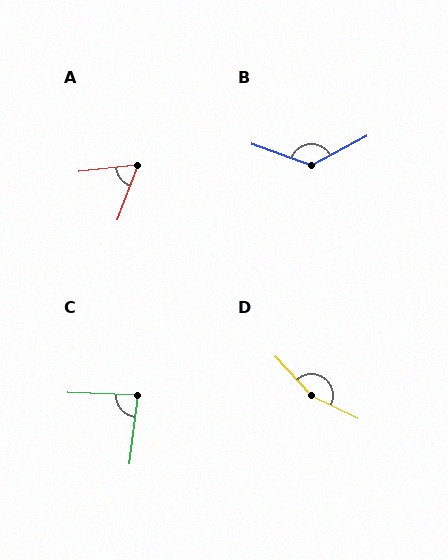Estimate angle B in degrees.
Approximately 132 degrees.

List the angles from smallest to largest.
A (63°), C (85°), B (132°), D (159°).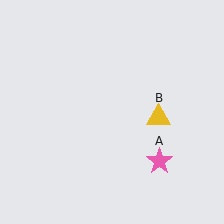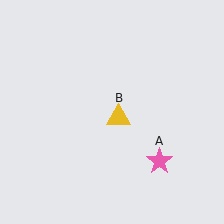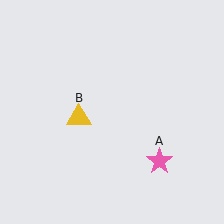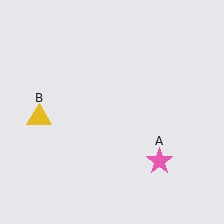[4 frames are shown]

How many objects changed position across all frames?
1 object changed position: yellow triangle (object B).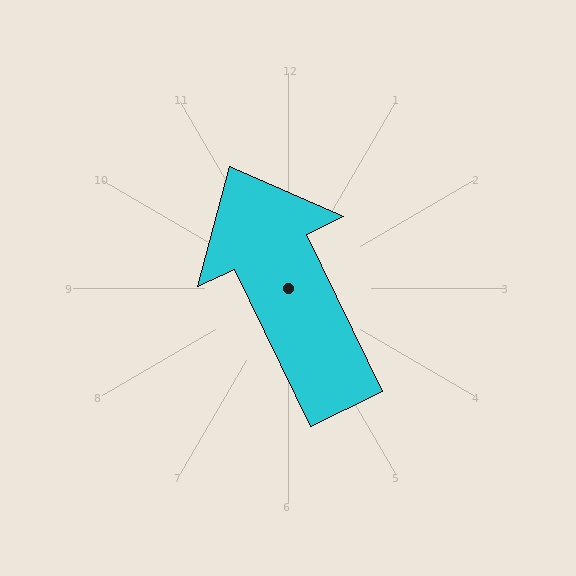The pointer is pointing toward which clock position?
Roughly 11 o'clock.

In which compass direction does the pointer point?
Northwest.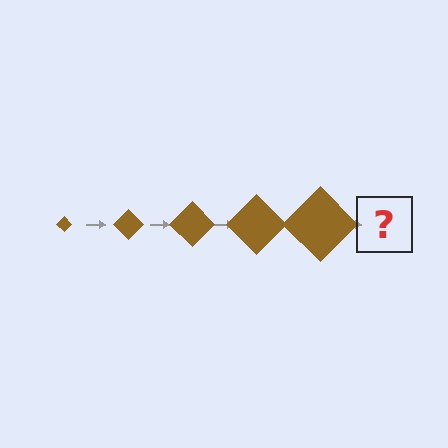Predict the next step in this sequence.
The next step is a brown diamond, larger than the previous one.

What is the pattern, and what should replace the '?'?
The pattern is that the diamond gets progressively larger each step. The '?' should be a brown diamond, larger than the previous one.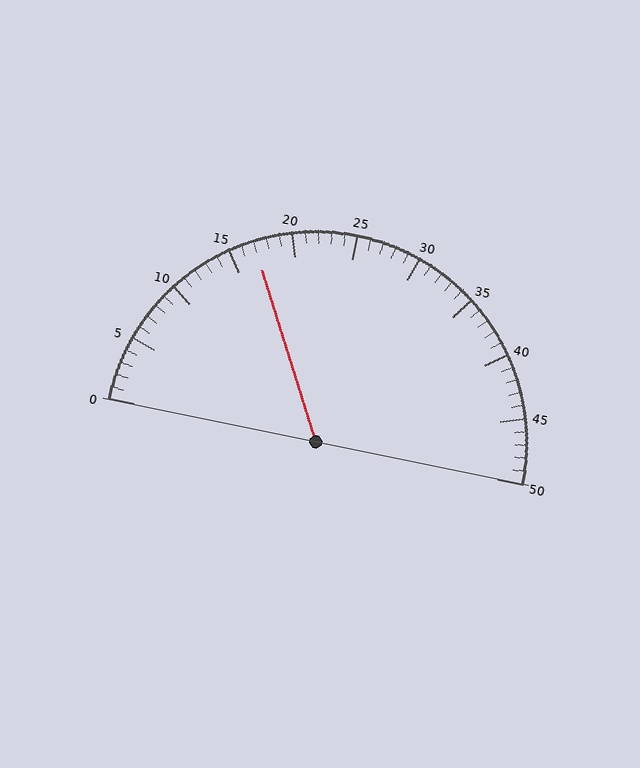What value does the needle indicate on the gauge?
The needle indicates approximately 17.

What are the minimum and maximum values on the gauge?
The gauge ranges from 0 to 50.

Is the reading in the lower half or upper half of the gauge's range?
The reading is in the lower half of the range (0 to 50).